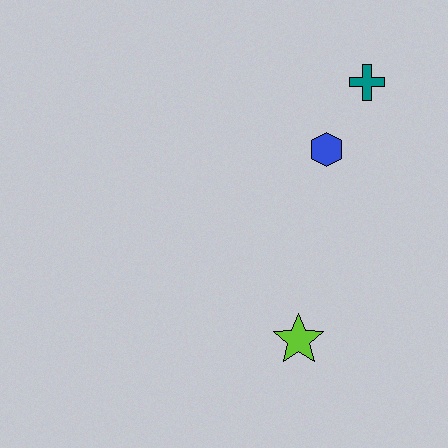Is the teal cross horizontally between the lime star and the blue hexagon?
No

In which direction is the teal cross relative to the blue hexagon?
The teal cross is above the blue hexagon.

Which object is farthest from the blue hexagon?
The lime star is farthest from the blue hexagon.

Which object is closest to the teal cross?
The blue hexagon is closest to the teal cross.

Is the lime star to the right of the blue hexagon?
No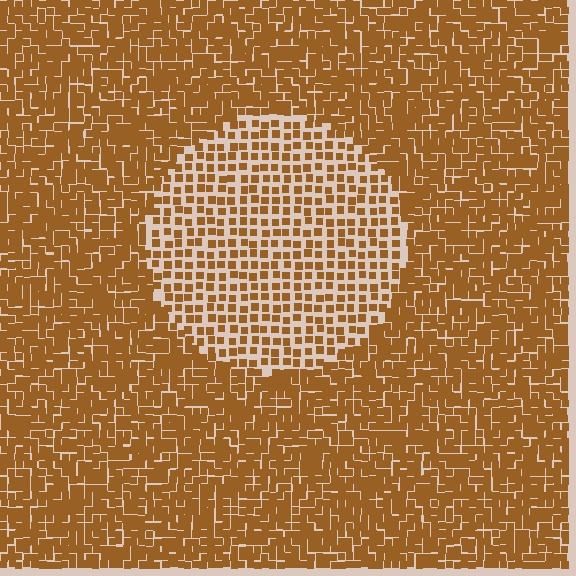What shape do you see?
I see a circle.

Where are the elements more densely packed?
The elements are more densely packed outside the circle boundary.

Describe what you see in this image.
The image contains small brown elements arranged at two different densities. A circle-shaped region is visible where the elements are less densely packed than the surrounding area.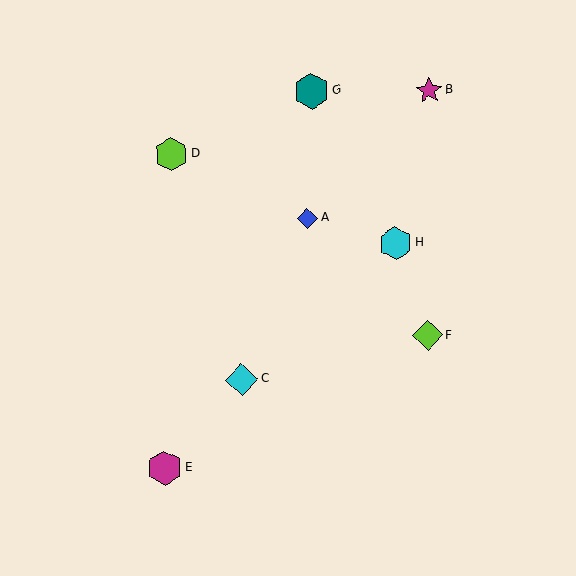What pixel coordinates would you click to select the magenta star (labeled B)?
Click at (429, 90) to select the magenta star B.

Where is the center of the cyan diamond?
The center of the cyan diamond is at (242, 379).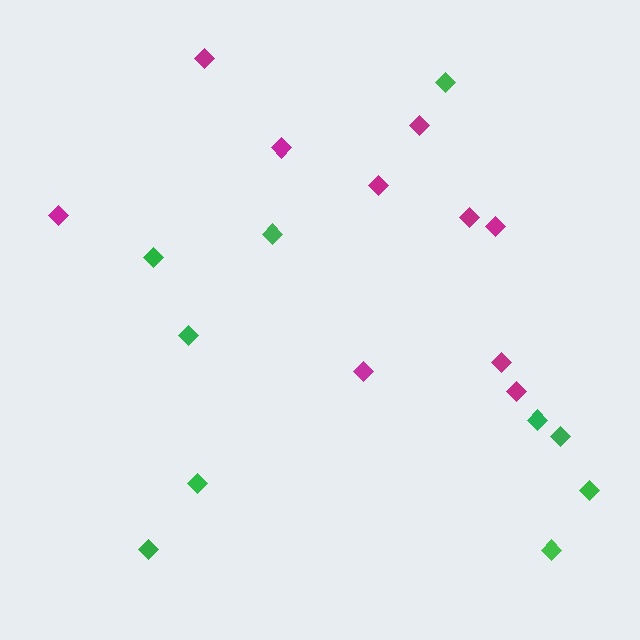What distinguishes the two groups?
There are 2 groups: one group of magenta diamonds (10) and one group of green diamonds (10).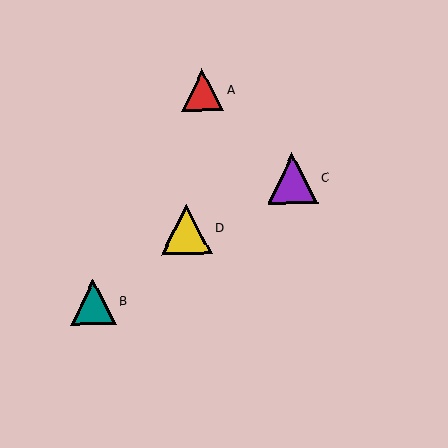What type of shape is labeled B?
Shape B is a teal triangle.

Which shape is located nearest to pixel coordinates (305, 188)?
The purple triangle (labeled C) at (292, 178) is nearest to that location.